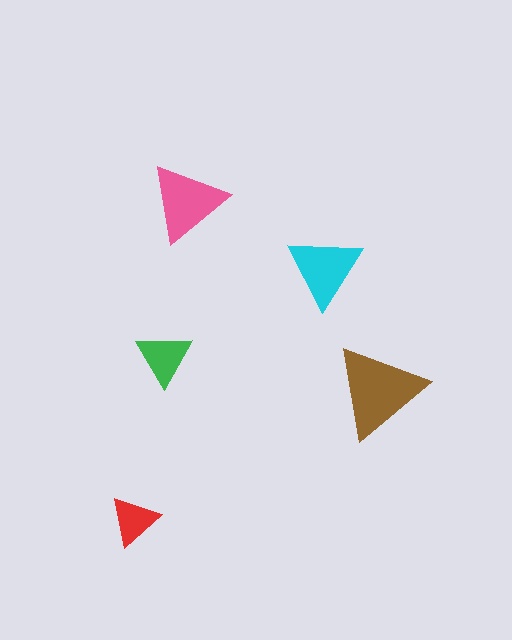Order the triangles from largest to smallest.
the brown one, the pink one, the cyan one, the green one, the red one.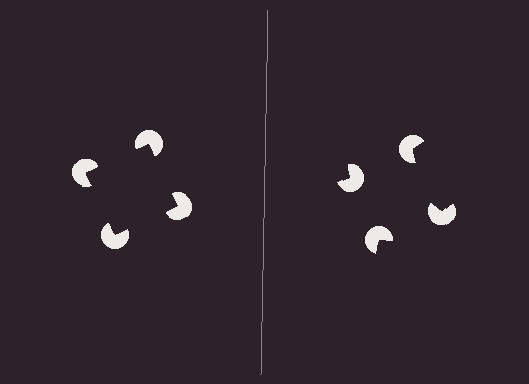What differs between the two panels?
The pac-man discs are positioned identically on both sides; only the wedge orientations differ. On the left they align to a square; on the right they are misaligned.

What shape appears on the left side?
An illusory square.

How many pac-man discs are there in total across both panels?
8 — 4 on each side.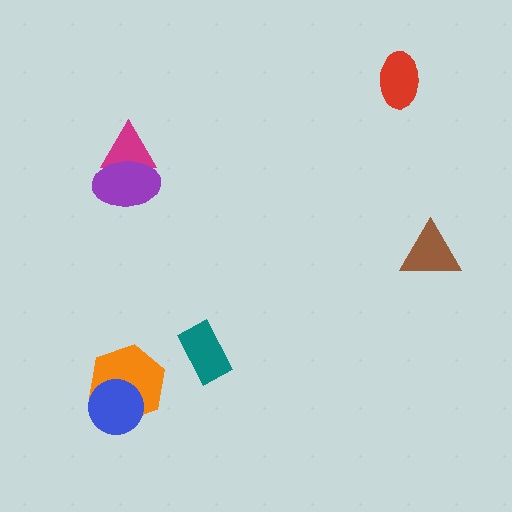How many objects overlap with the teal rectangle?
0 objects overlap with the teal rectangle.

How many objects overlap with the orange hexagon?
1 object overlaps with the orange hexagon.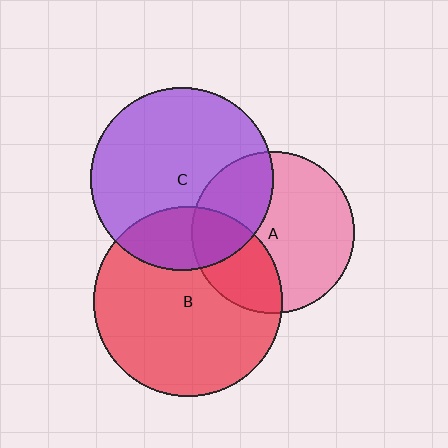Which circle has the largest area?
Circle B (red).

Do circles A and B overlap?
Yes.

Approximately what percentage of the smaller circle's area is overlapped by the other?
Approximately 30%.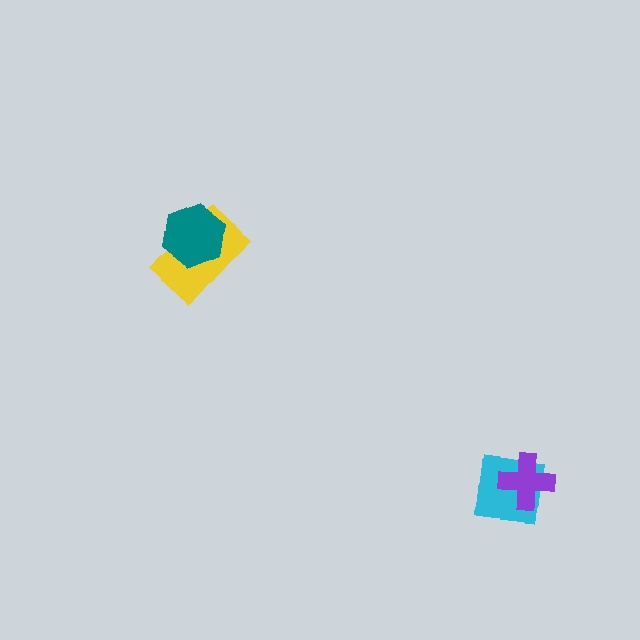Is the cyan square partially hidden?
Yes, it is partially covered by another shape.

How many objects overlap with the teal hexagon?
1 object overlaps with the teal hexagon.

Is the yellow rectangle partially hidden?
Yes, it is partially covered by another shape.